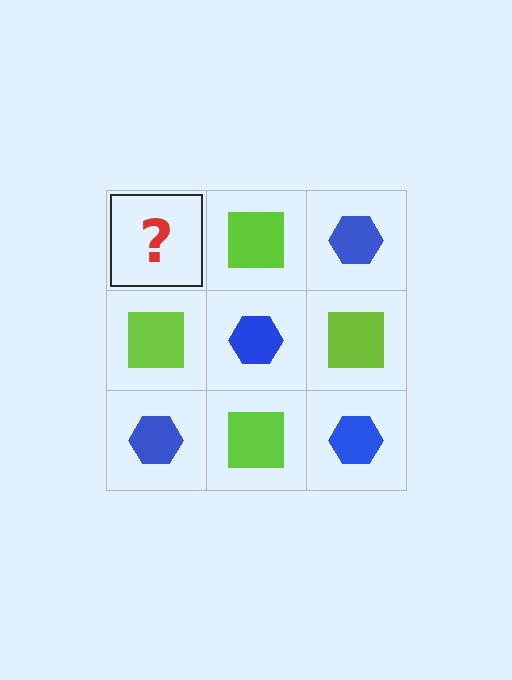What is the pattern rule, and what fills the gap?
The rule is that it alternates blue hexagon and lime square in a checkerboard pattern. The gap should be filled with a blue hexagon.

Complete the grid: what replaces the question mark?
The question mark should be replaced with a blue hexagon.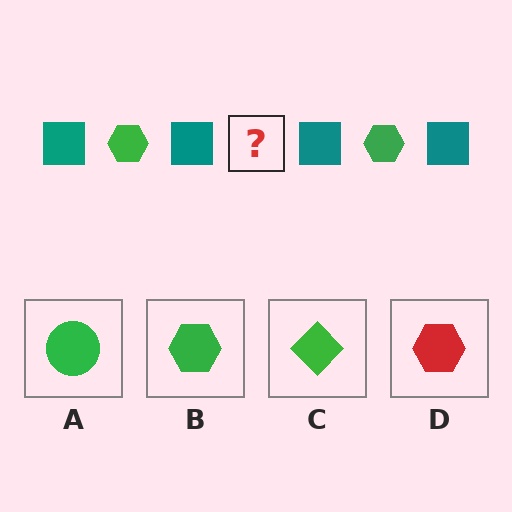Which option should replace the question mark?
Option B.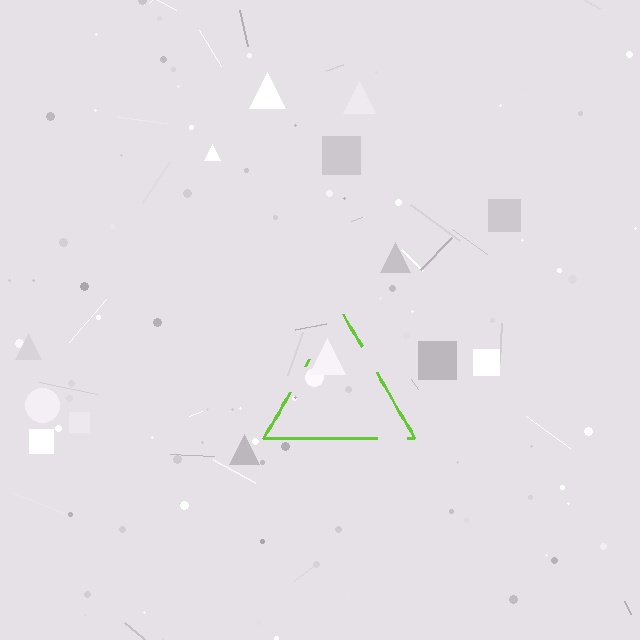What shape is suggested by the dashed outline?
The dashed outline suggests a triangle.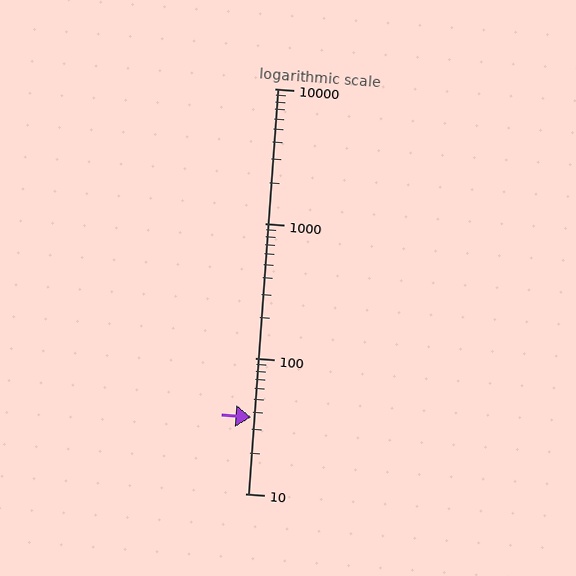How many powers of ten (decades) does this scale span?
The scale spans 3 decades, from 10 to 10000.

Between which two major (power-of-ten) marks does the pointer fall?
The pointer is between 10 and 100.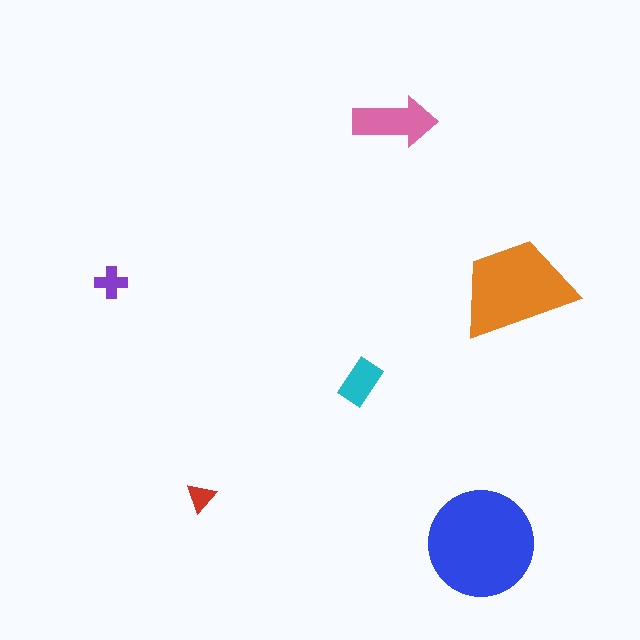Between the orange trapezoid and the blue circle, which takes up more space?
The blue circle.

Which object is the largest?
The blue circle.